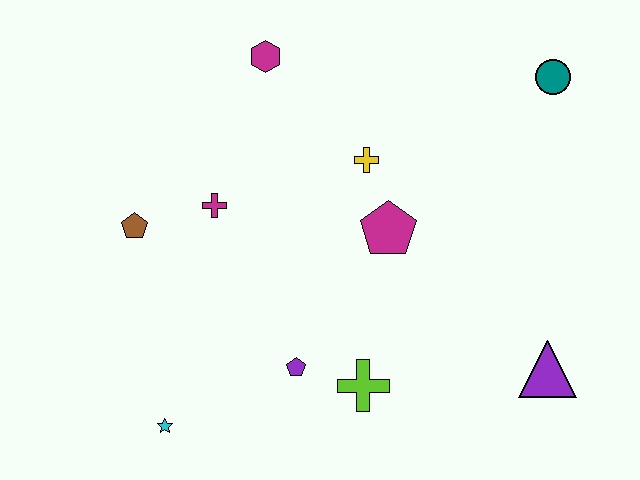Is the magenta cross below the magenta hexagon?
Yes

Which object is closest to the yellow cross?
The magenta pentagon is closest to the yellow cross.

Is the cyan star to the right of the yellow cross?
No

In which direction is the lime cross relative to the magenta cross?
The lime cross is below the magenta cross.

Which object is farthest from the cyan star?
The teal circle is farthest from the cyan star.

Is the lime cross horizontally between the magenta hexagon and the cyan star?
No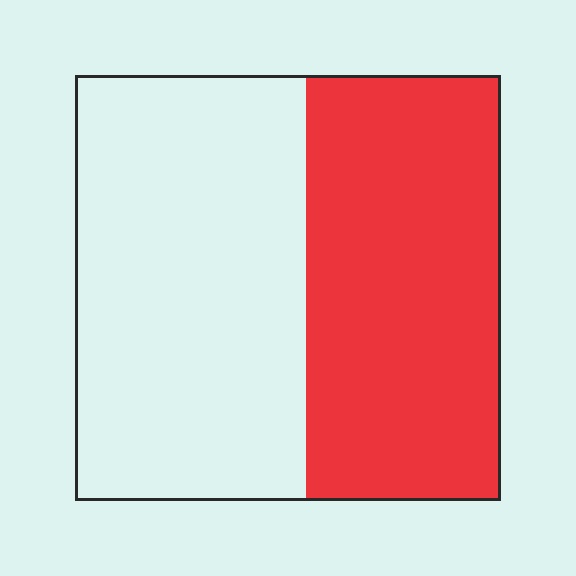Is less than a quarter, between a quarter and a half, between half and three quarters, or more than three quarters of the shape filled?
Between a quarter and a half.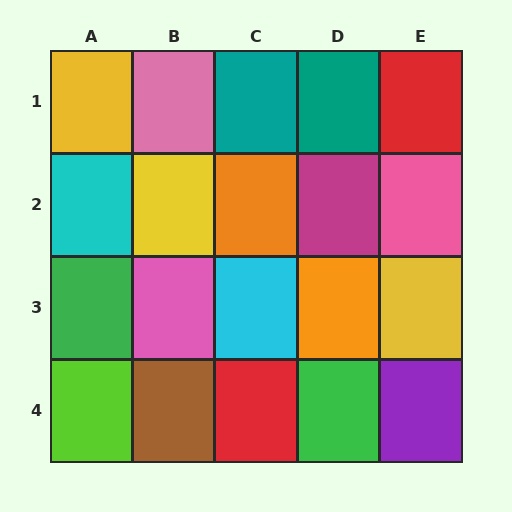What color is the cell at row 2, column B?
Yellow.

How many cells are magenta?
1 cell is magenta.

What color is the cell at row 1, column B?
Pink.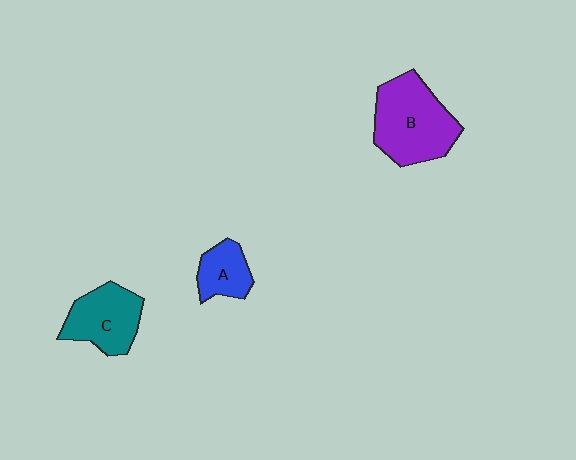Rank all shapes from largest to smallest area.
From largest to smallest: B (purple), C (teal), A (blue).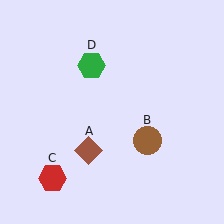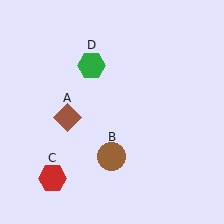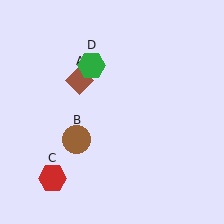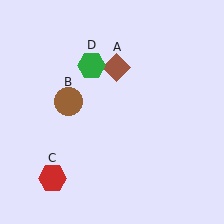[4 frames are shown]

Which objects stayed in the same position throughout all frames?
Red hexagon (object C) and green hexagon (object D) remained stationary.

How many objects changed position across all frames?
2 objects changed position: brown diamond (object A), brown circle (object B).